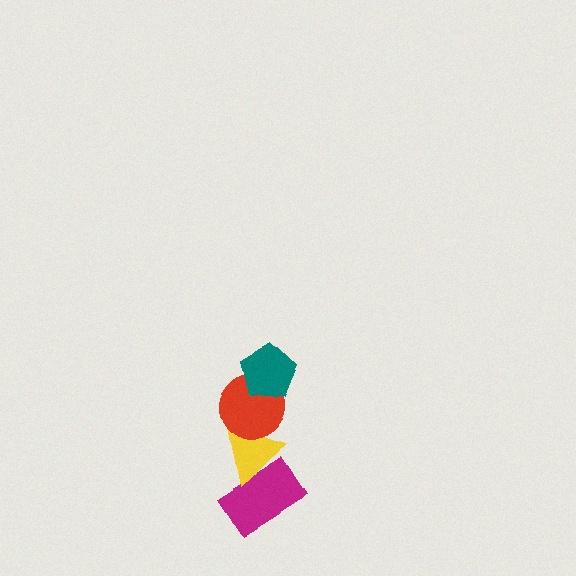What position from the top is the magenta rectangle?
The magenta rectangle is 4th from the top.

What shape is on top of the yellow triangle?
The red circle is on top of the yellow triangle.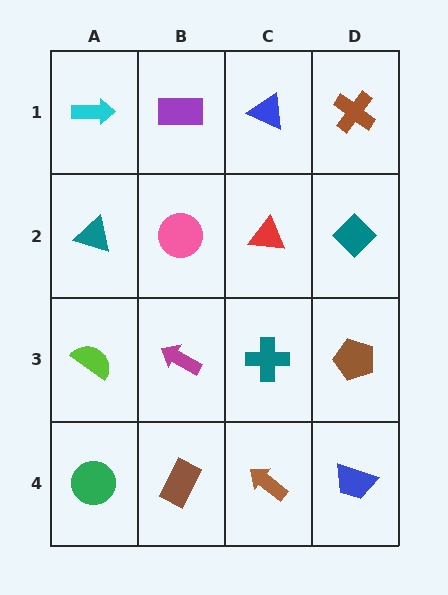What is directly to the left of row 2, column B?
A teal triangle.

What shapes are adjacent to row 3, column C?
A red triangle (row 2, column C), a brown arrow (row 4, column C), a magenta arrow (row 3, column B), a brown pentagon (row 3, column D).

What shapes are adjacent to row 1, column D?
A teal diamond (row 2, column D), a blue triangle (row 1, column C).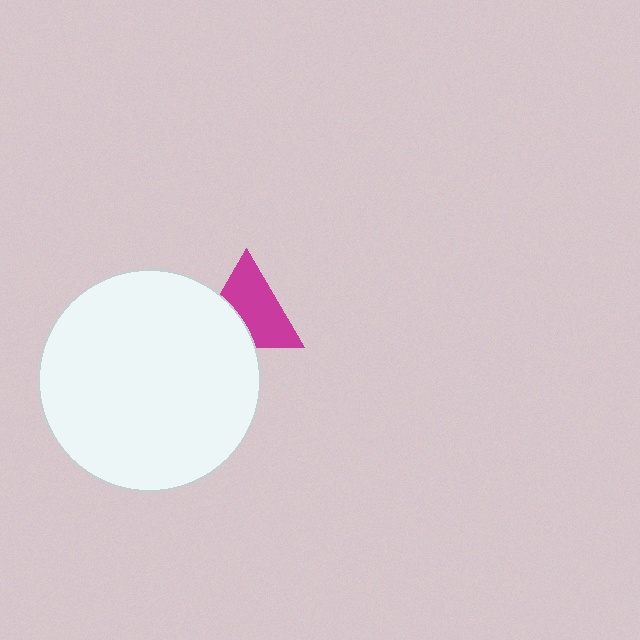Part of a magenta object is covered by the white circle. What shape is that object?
It is a triangle.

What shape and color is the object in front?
The object in front is a white circle.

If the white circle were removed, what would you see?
You would see the complete magenta triangle.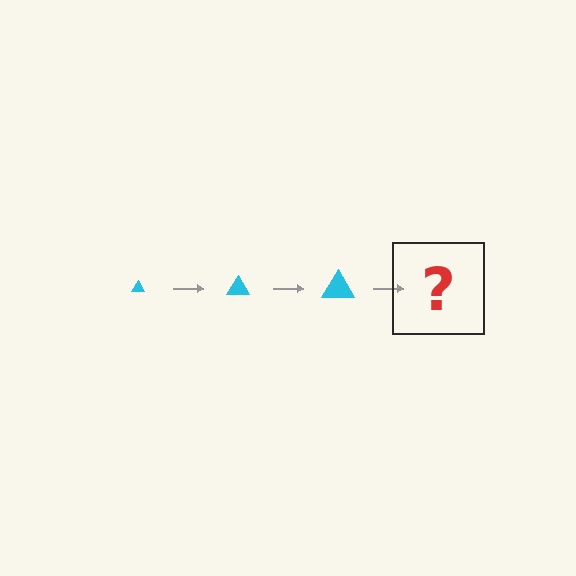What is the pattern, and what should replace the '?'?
The pattern is that the triangle gets progressively larger each step. The '?' should be a cyan triangle, larger than the previous one.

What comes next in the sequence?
The next element should be a cyan triangle, larger than the previous one.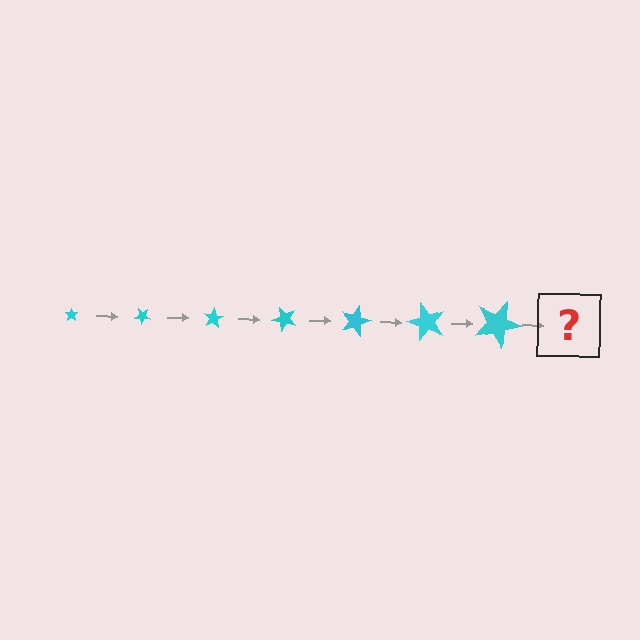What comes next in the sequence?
The next element should be a star, larger than the previous one and rotated 280 degrees from the start.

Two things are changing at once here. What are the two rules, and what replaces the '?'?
The two rules are that the star grows larger each step and it rotates 40 degrees each step. The '?' should be a star, larger than the previous one and rotated 280 degrees from the start.